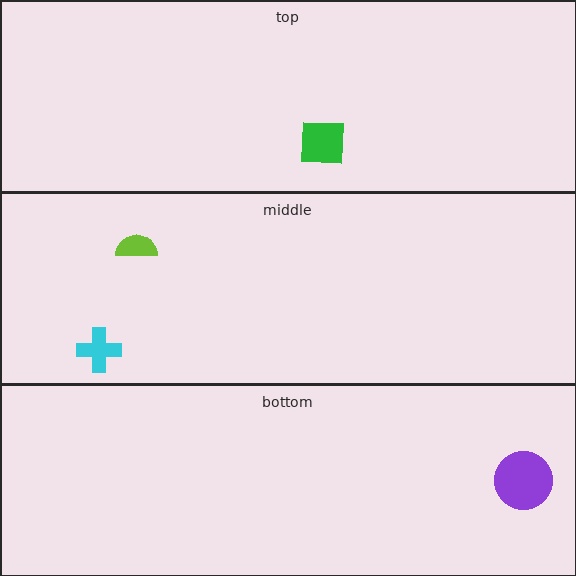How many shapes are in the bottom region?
1.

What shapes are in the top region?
The green square.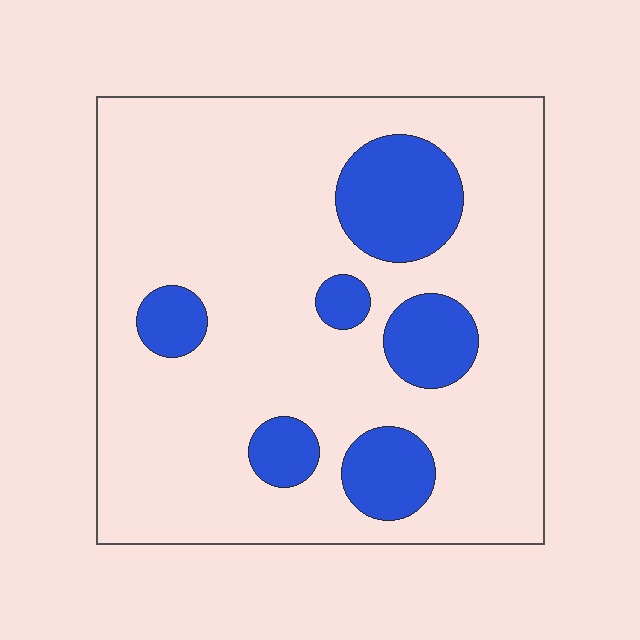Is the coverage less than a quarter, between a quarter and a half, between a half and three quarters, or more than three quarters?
Less than a quarter.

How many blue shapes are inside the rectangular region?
6.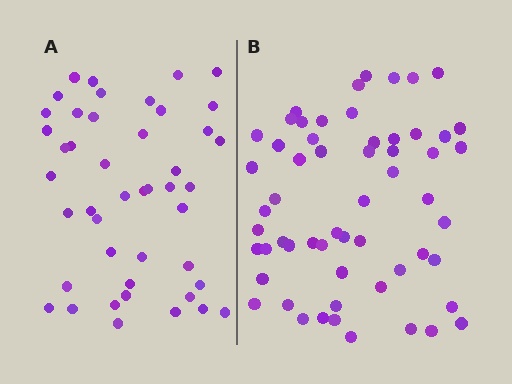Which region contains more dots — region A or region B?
Region B (the right region) has more dots.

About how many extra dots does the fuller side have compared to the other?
Region B has approximately 15 more dots than region A.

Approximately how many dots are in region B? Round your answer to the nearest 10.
About 60 dots. (The exact count is 58, which rounds to 60.)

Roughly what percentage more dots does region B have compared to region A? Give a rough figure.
About 30% more.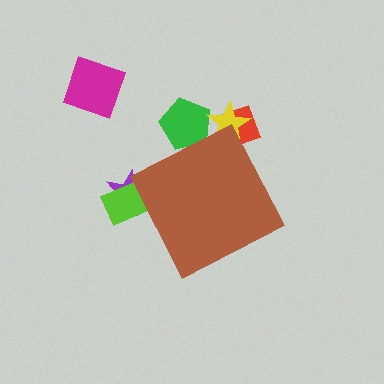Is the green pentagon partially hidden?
Yes, the green pentagon is partially hidden behind the brown diamond.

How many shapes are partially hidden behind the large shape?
5 shapes are partially hidden.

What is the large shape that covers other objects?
A brown diamond.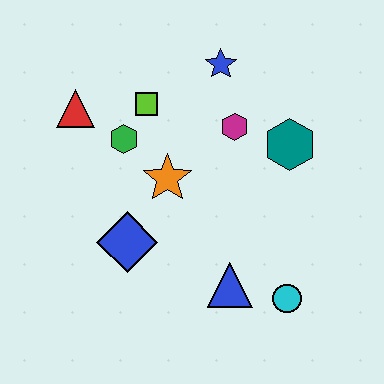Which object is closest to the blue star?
The magenta hexagon is closest to the blue star.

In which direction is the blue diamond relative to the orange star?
The blue diamond is below the orange star.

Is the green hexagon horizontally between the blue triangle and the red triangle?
Yes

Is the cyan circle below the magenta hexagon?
Yes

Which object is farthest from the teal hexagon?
The red triangle is farthest from the teal hexagon.